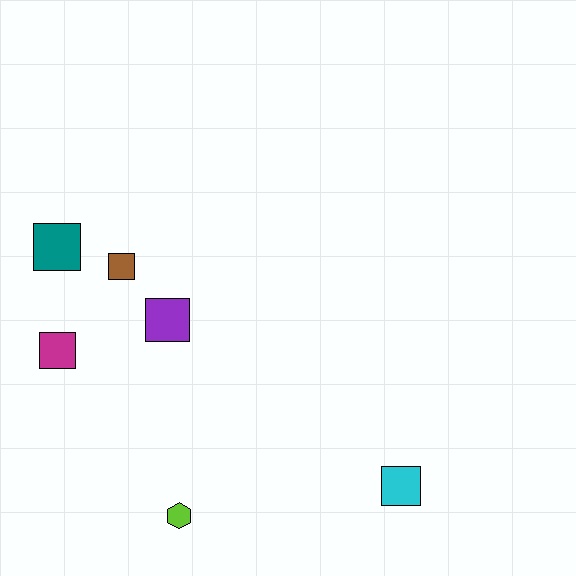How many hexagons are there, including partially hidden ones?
There is 1 hexagon.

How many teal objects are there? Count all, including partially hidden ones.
There is 1 teal object.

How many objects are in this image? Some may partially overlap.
There are 6 objects.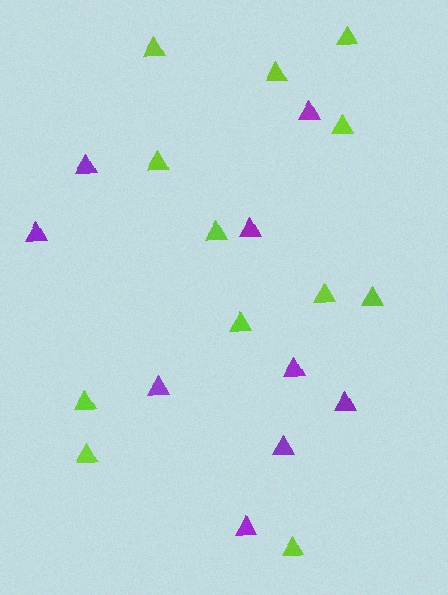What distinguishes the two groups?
There are 2 groups: one group of lime triangles (12) and one group of purple triangles (9).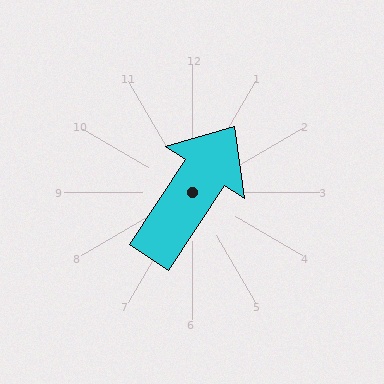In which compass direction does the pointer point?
Northeast.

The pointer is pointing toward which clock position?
Roughly 1 o'clock.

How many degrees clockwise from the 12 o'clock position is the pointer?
Approximately 33 degrees.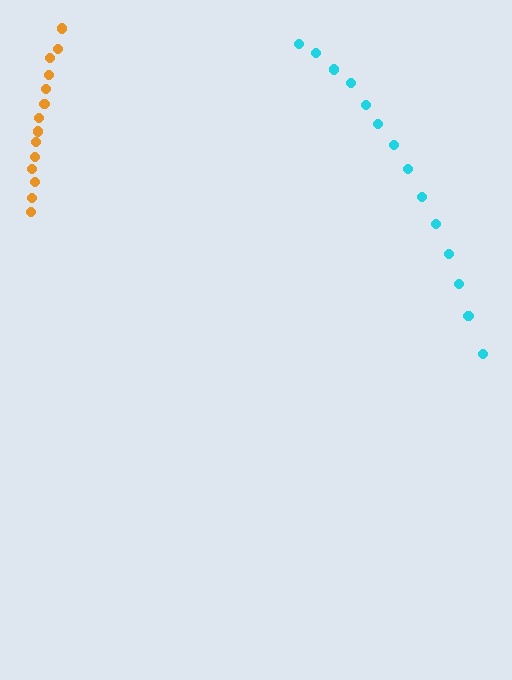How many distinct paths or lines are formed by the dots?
There are 2 distinct paths.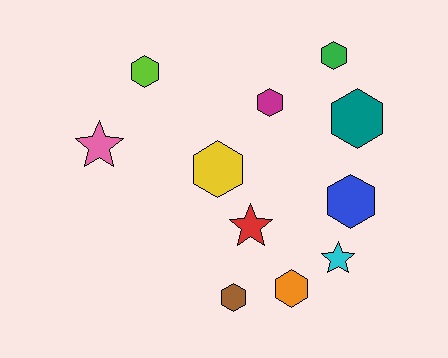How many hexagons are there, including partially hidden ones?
There are 8 hexagons.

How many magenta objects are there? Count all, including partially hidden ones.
There is 1 magenta object.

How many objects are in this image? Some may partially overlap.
There are 11 objects.